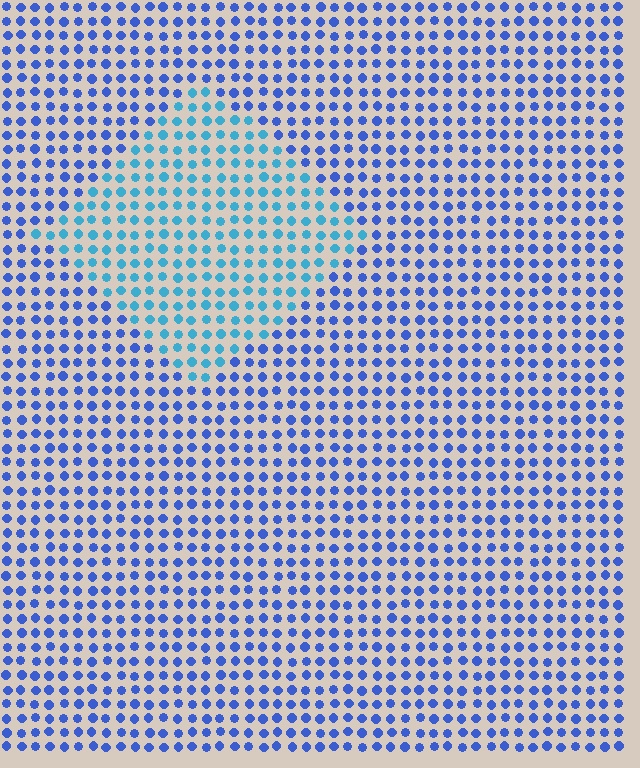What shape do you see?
I see a diamond.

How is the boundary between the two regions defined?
The boundary is defined purely by a slight shift in hue (about 32 degrees). Spacing, size, and orientation are identical on both sides.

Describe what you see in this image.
The image is filled with small blue elements in a uniform arrangement. A diamond-shaped region is visible where the elements are tinted to a slightly different hue, forming a subtle color boundary.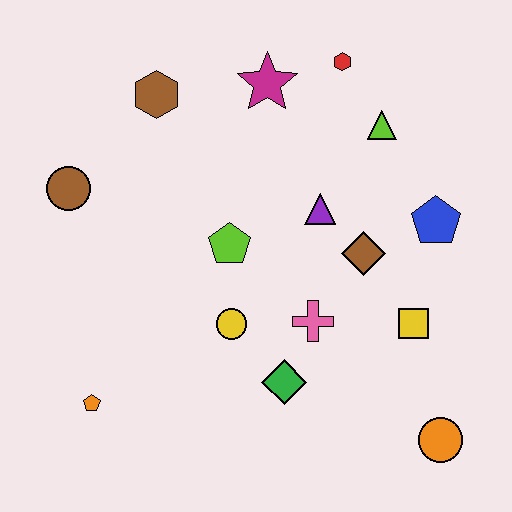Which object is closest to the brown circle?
The brown hexagon is closest to the brown circle.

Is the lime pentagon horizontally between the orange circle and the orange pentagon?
Yes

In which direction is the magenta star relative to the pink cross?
The magenta star is above the pink cross.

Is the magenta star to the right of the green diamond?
No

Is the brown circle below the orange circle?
No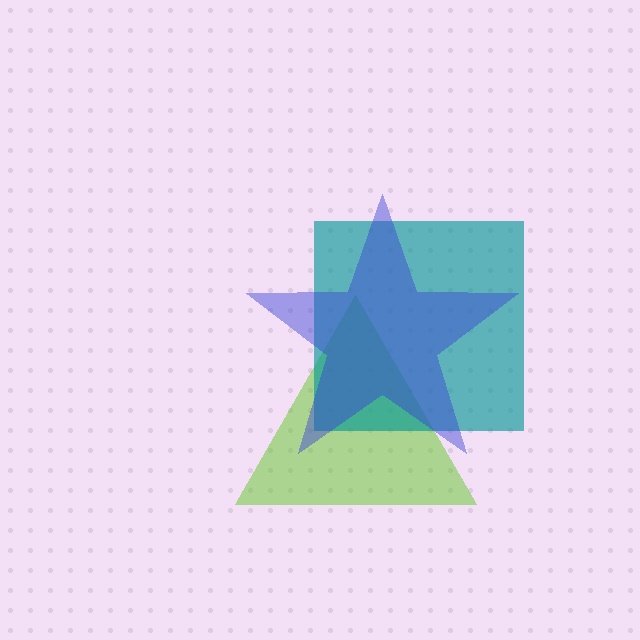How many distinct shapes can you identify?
There are 3 distinct shapes: a lime triangle, a teal square, a blue star.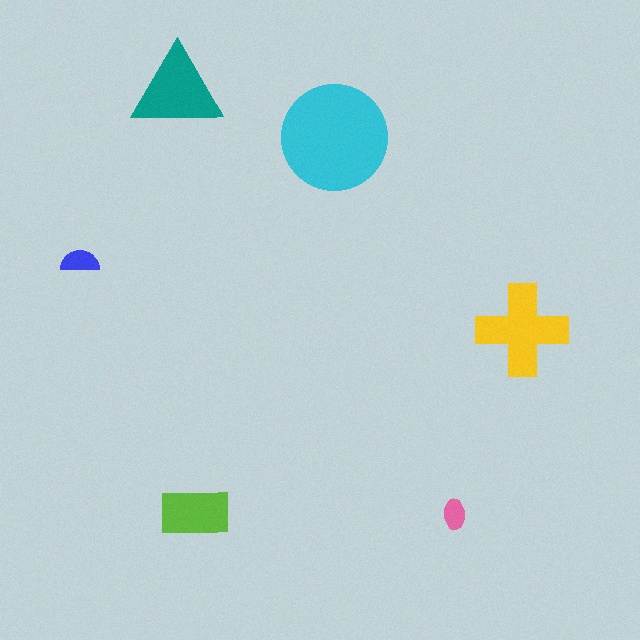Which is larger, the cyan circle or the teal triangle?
The cyan circle.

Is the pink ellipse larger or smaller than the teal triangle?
Smaller.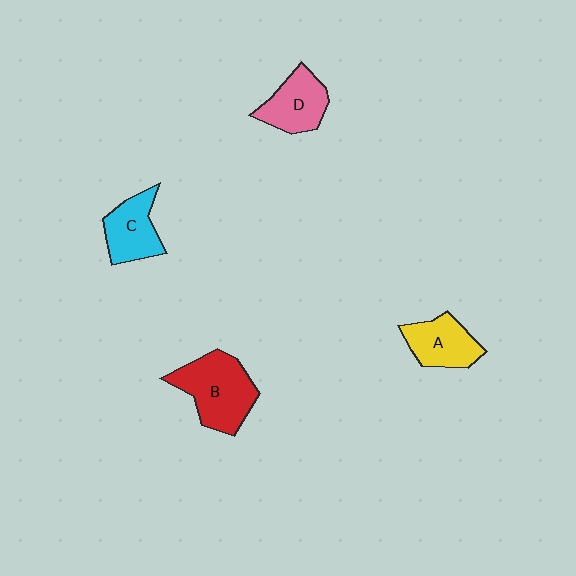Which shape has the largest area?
Shape B (red).